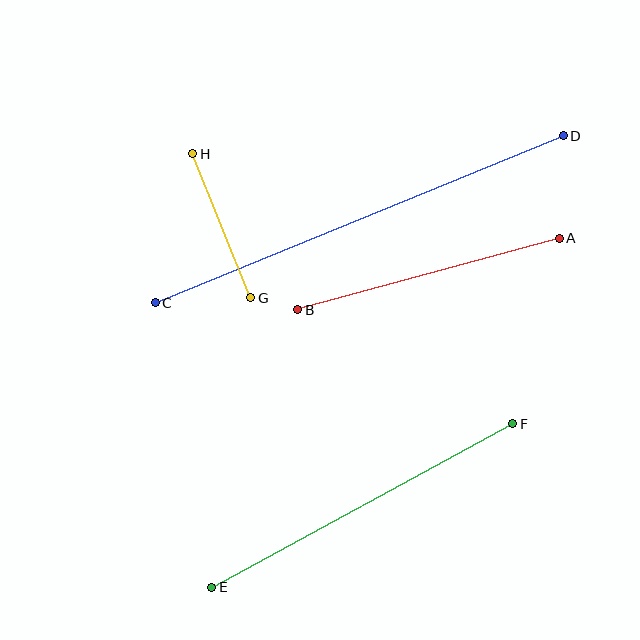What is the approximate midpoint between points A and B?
The midpoint is at approximately (429, 274) pixels.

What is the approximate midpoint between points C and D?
The midpoint is at approximately (359, 219) pixels.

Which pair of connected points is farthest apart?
Points C and D are farthest apart.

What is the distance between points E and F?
The distance is approximately 342 pixels.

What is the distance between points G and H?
The distance is approximately 156 pixels.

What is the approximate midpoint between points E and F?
The midpoint is at approximately (362, 506) pixels.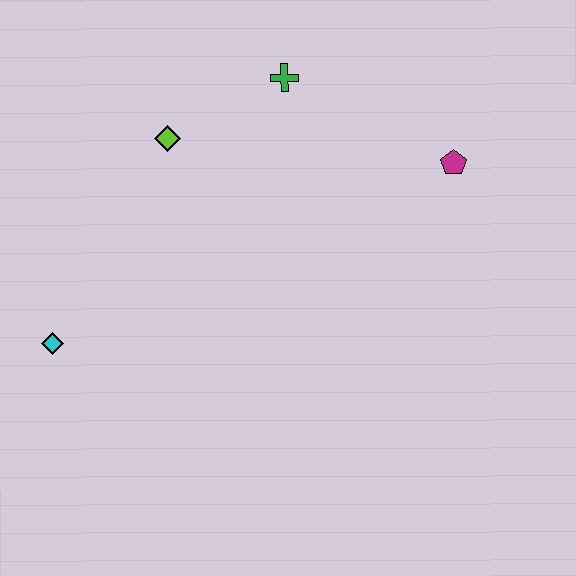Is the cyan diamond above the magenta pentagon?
No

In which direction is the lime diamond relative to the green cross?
The lime diamond is to the left of the green cross.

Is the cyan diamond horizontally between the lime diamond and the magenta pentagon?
No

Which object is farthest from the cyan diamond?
The magenta pentagon is farthest from the cyan diamond.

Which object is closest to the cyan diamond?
The lime diamond is closest to the cyan diamond.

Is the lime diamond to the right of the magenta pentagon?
No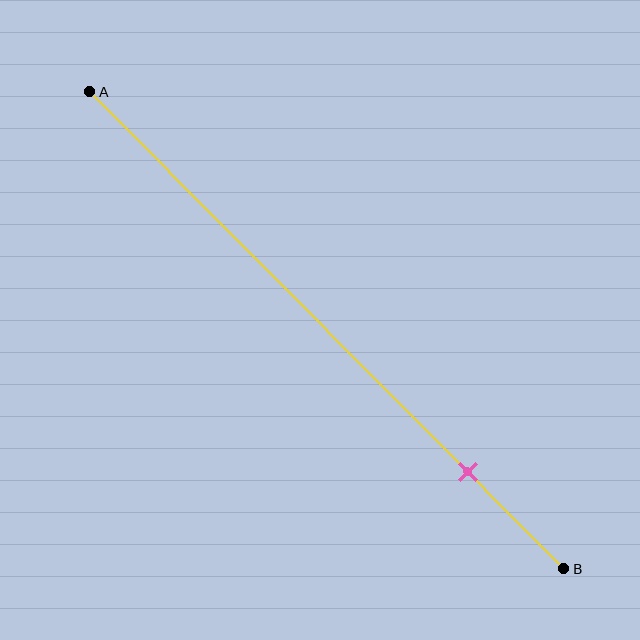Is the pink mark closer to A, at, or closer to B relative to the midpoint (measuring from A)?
The pink mark is closer to point B than the midpoint of segment AB.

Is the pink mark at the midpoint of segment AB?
No, the mark is at about 80% from A, not at the 50% midpoint.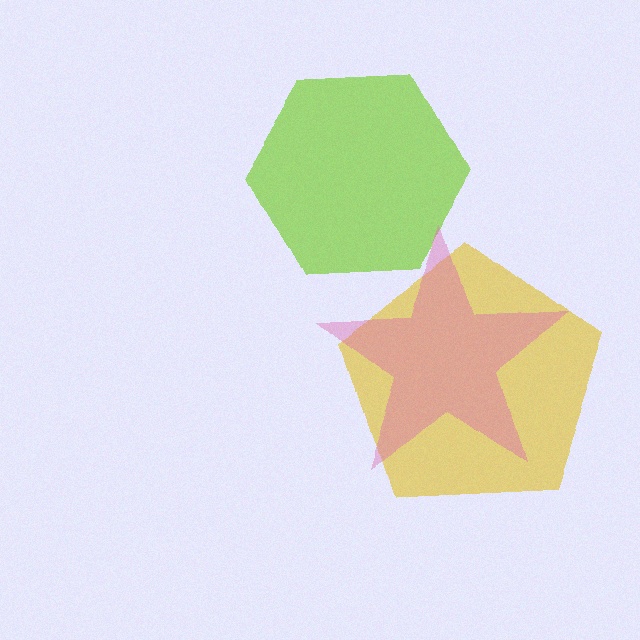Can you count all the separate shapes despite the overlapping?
Yes, there are 3 separate shapes.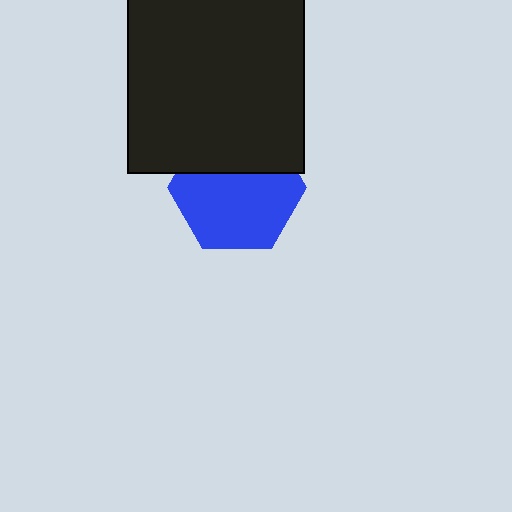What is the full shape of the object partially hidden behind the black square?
The partially hidden object is a blue hexagon.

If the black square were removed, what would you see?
You would see the complete blue hexagon.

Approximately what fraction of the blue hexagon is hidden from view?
Roughly 35% of the blue hexagon is hidden behind the black square.